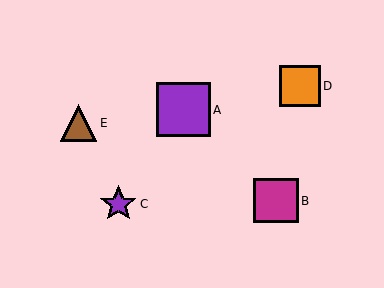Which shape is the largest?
The purple square (labeled A) is the largest.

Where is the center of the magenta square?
The center of the magenta square is at (276, 201).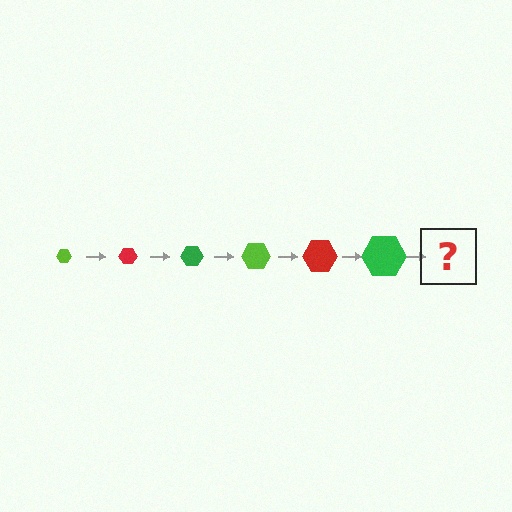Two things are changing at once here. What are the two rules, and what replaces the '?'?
The two rules are that the hexagon grows larger each step and the color cycles through lime, red, and green. The '?' should be a lime hexagon, larger than the previous one.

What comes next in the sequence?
The next element should be a lime hexagon, larger than the previous one.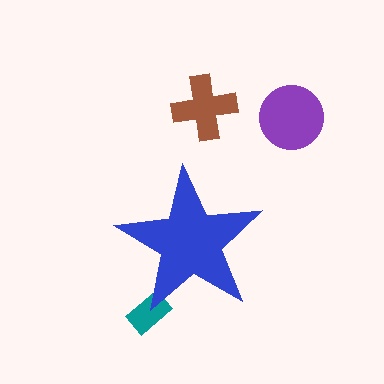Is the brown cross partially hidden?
No, the brown cross is fully visible.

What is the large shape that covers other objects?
A blue star.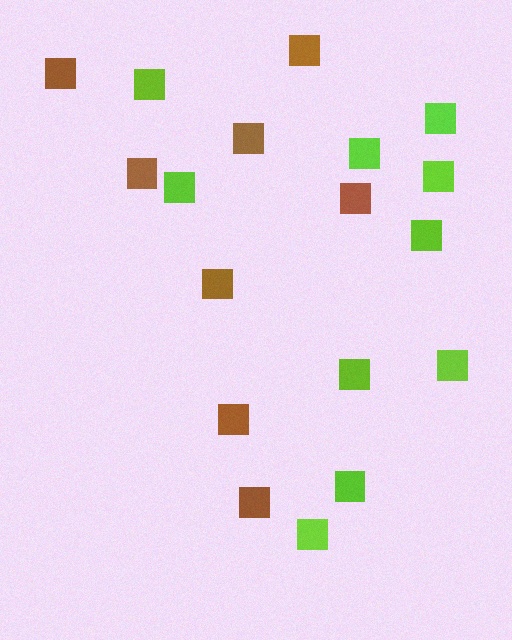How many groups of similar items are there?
There are 2 groups: one group of brown squares (8) and one group of lime squares (10).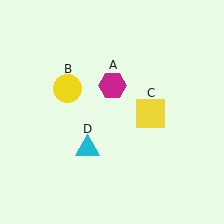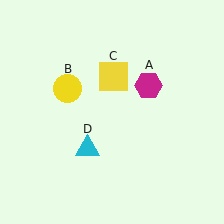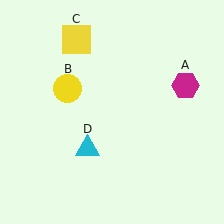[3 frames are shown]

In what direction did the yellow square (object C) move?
The yellow square (object C) moved up and to the left.